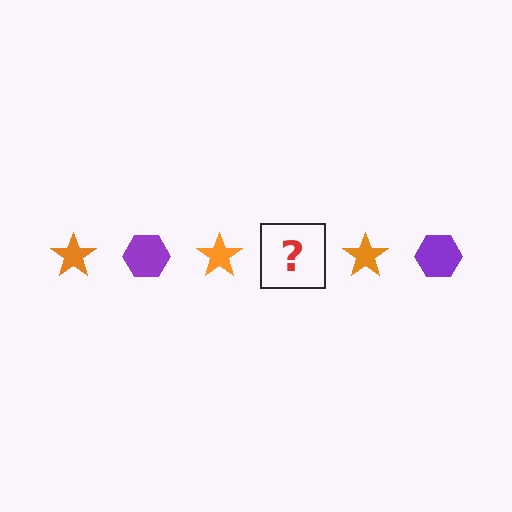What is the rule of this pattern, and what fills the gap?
The rule is that the pattern alternates between orange star and purple hexagon. The gap should be filled with a purple hexagon.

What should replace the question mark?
The question mark should be replaced with a purple hexagon.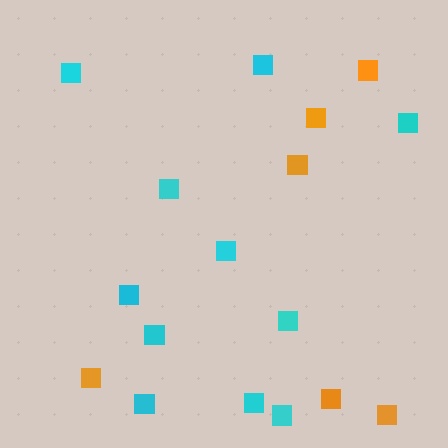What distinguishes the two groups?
There are 2 groups: one group of orange squares (6) and one group of cyan squares (11).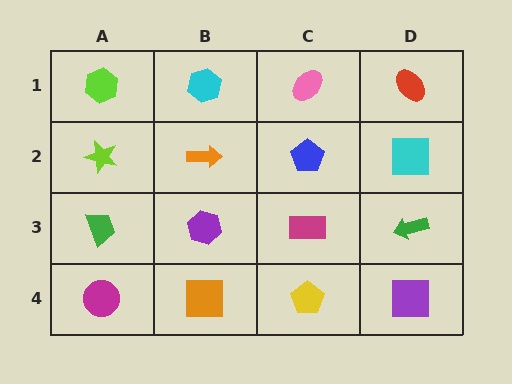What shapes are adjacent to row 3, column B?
An orange arrow (row 2, column B), an orange square (row 4, column B), a green trapezoid (row 3, column A), a magenta rectangle (row 3, column C).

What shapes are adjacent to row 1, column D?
A cyan square (row 2, column D), a pink ellipse (row 1, column C).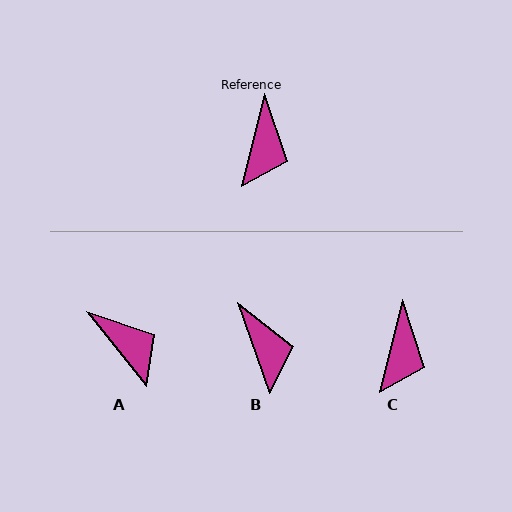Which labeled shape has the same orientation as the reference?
C.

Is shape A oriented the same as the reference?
No, it is off by about 53 degrees.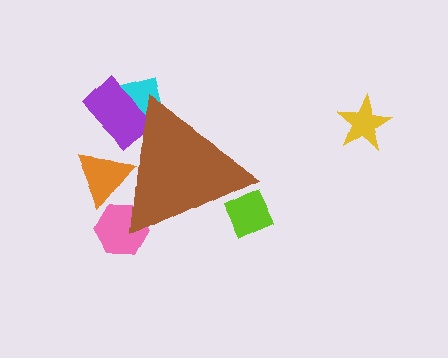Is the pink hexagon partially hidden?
Yes, the pink hexagon is partially hidden behind the brown triangle.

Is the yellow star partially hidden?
No, the yellow star is fully visible.